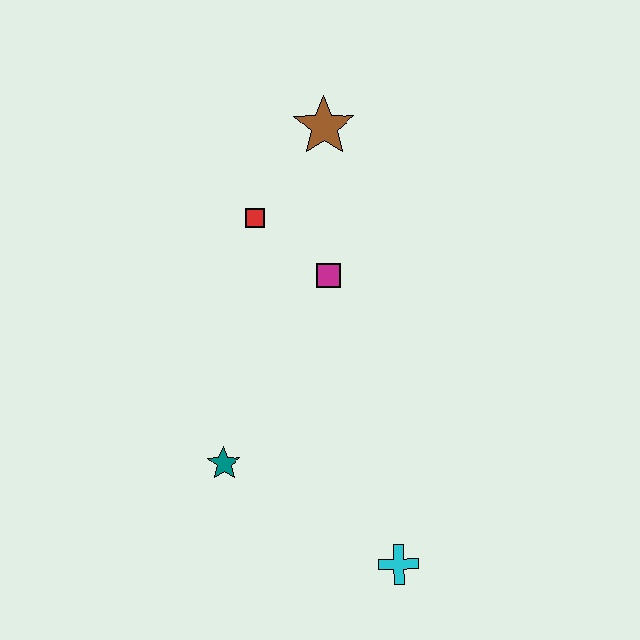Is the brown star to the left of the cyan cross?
Yes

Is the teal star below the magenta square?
Yes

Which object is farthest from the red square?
The cyan cross is farthest from the red square.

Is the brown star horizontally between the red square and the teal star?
No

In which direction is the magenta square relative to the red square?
The magenta square is to the right of the red square.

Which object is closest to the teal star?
The cyan cross is closest to the teal star.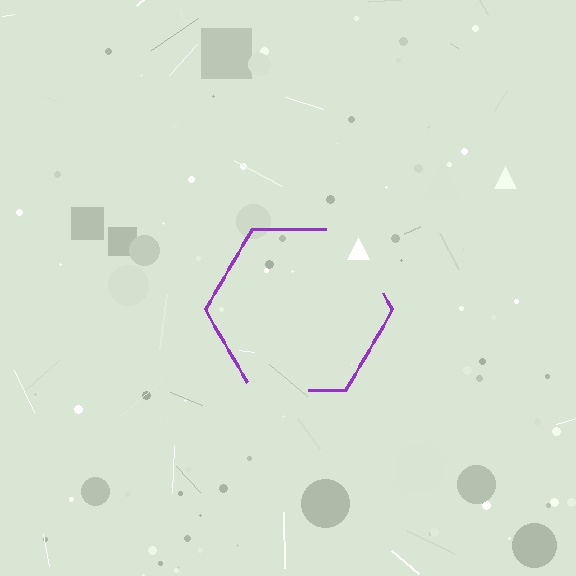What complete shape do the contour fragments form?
The contour fragments form a hexagon.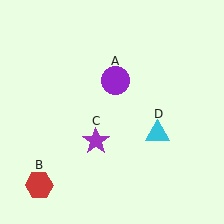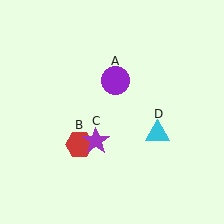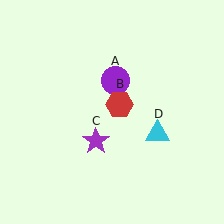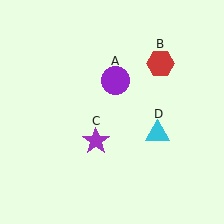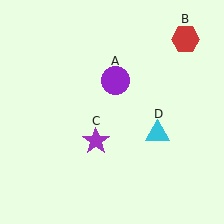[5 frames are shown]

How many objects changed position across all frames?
1 object changed position: red hexagon (object B).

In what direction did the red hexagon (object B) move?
The red hexagon (object B) moved up and to the right.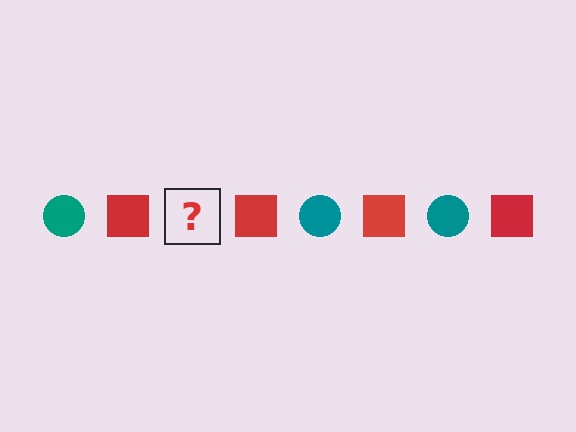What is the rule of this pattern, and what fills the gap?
The rule is that the pattern alternates between teal circle and red square. The gap should be filled with a teal circle.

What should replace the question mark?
The question mark should be replaced with a teal circle.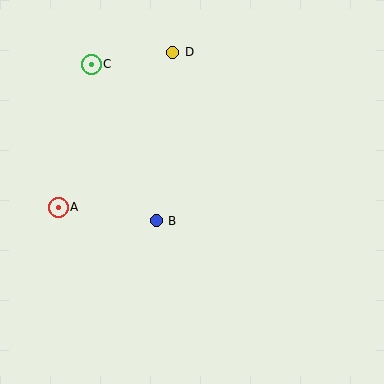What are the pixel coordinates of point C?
Point C is at (91, 64).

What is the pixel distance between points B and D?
The distance between B and D is 170 pixels.